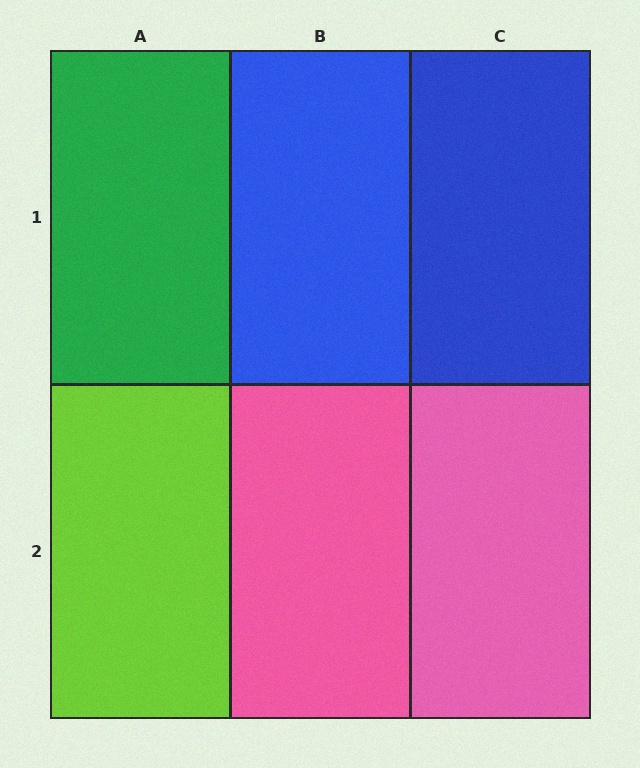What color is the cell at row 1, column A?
Green.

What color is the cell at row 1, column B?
Blue.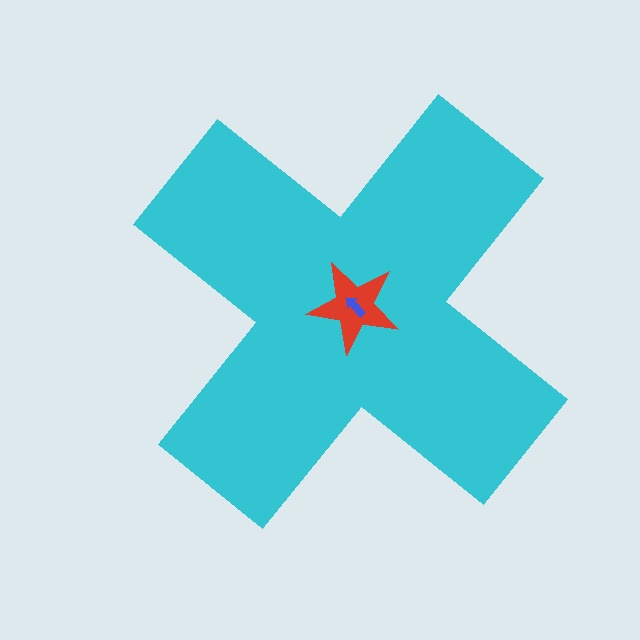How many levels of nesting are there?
3.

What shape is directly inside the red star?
The blue arrow.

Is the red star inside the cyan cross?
Yes.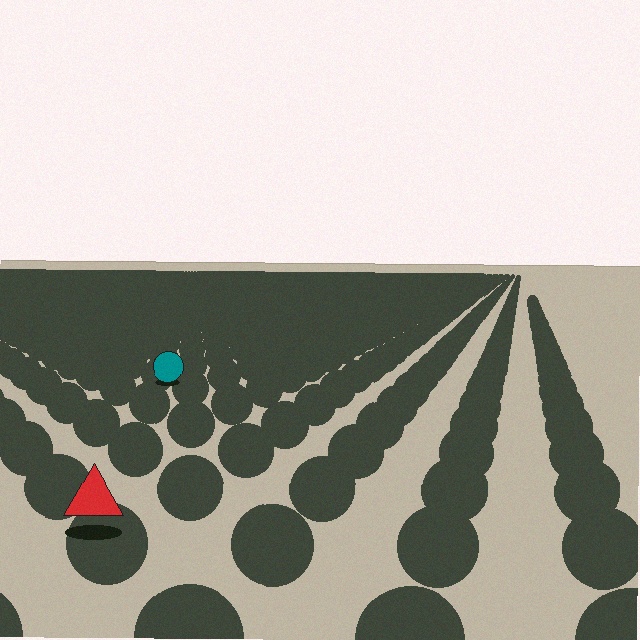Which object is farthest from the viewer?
The teal circle is farthest from the viewer. It appears smaller and the ground texture around it is denser.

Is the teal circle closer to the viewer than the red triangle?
No. The red triangle is closer — you can tell from the texture gradient: the ground texture is coarser near it.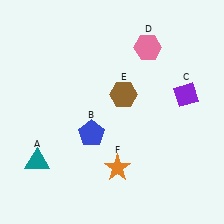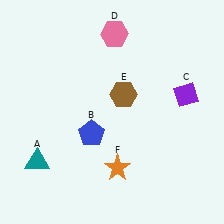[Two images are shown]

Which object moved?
The pink hexagon (D) moved left.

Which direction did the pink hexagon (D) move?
The pink hexagon (D) moved left.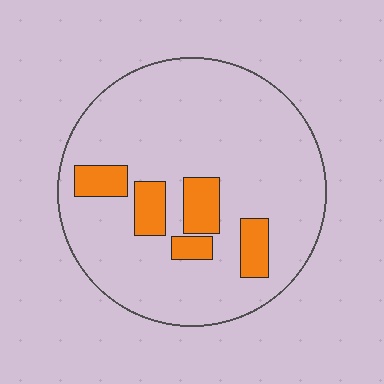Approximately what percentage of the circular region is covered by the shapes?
Approximately 15%.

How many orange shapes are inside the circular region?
5.